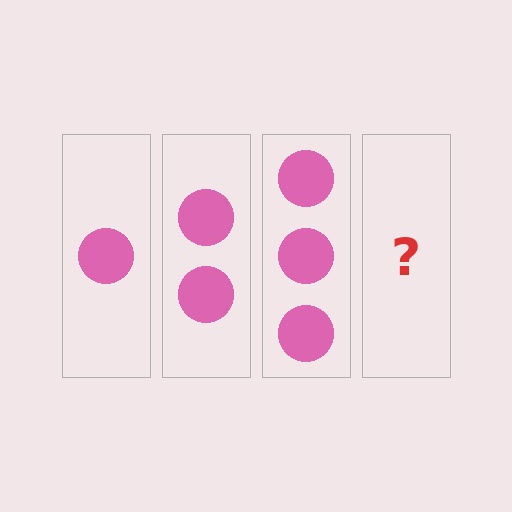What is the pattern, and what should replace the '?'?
The pattern is that each step adds one more circle. The '?' should be 4 circles.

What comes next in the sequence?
The next element should be 4 circles.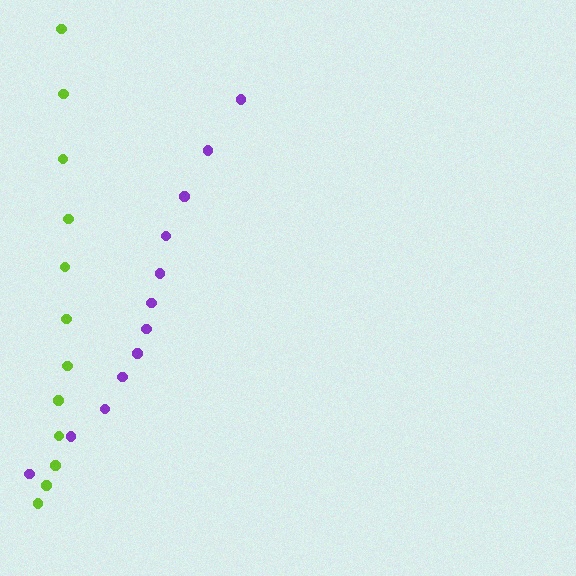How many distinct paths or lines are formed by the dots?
There are 2 distinct paths.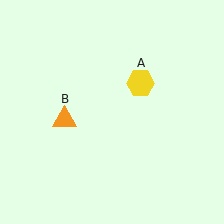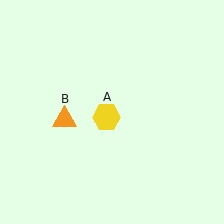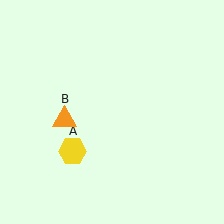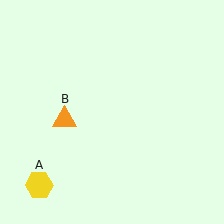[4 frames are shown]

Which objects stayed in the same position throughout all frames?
Orange triangle (object B) remained stationary.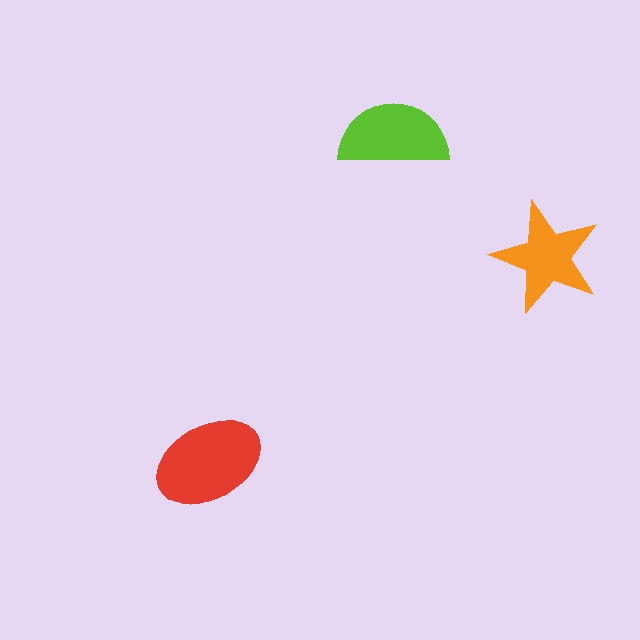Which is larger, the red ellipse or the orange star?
The red ellipse.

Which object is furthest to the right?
The orange star is rightmost.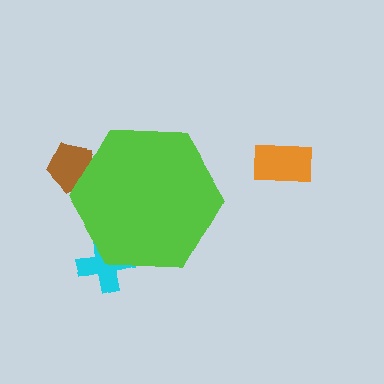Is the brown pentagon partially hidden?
Yes, the brown pentagon is partially hidden behind the lime hexagon.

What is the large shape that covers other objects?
A lime hexagon.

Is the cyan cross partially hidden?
Yes, the cyan cross is partially hidden behind the lime hexagon.